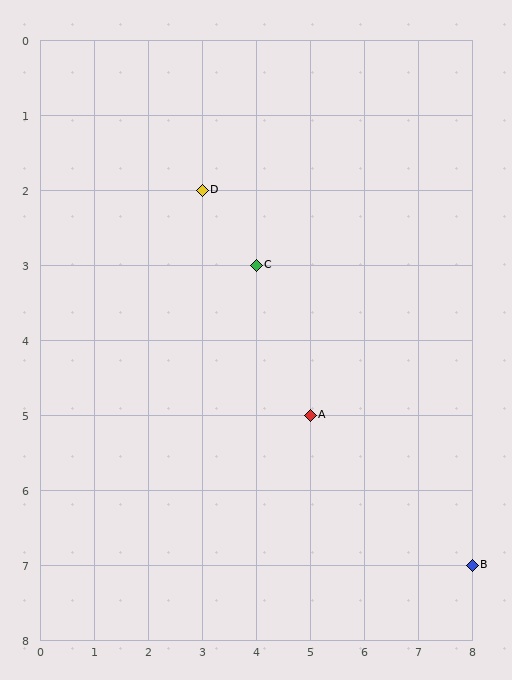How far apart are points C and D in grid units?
Points C and D are 1 column and 1 row apart (about 1.4 grid units diagonally).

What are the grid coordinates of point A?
Point A is at grid coordinates (5, 5).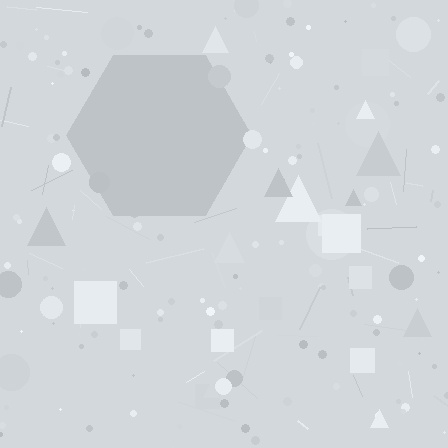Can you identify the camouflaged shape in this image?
The camouflaged shape is a hexagon.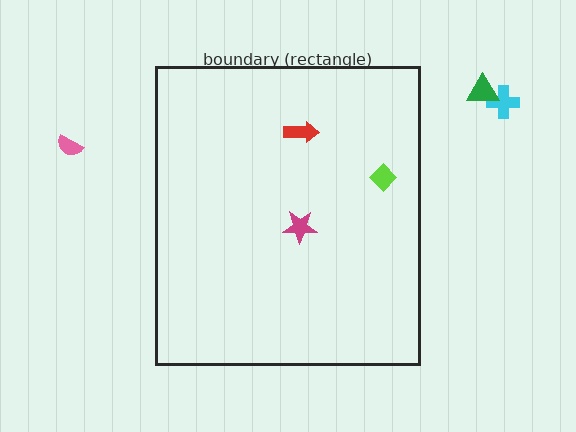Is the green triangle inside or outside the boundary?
Outside.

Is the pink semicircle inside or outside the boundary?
Outside.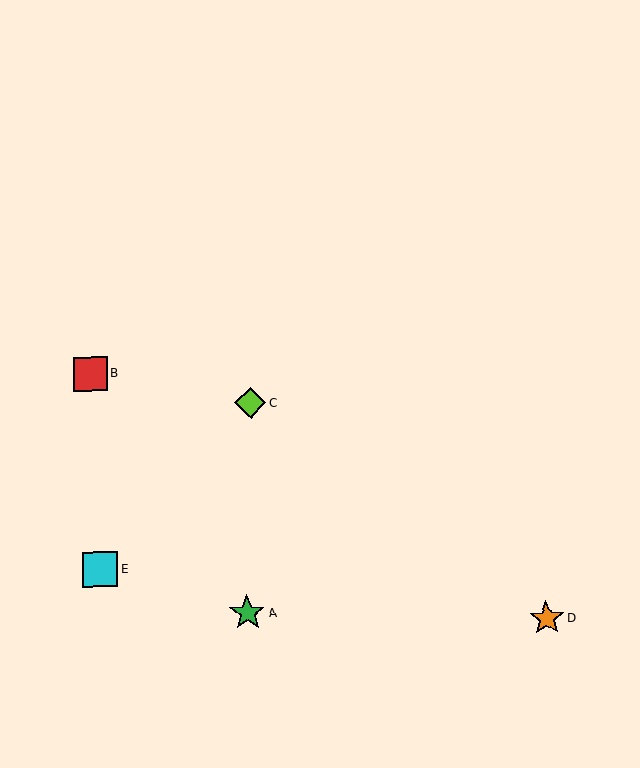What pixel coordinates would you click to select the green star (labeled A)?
Click at (247, 613) to select the green star A.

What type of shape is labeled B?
Shape B is a red square.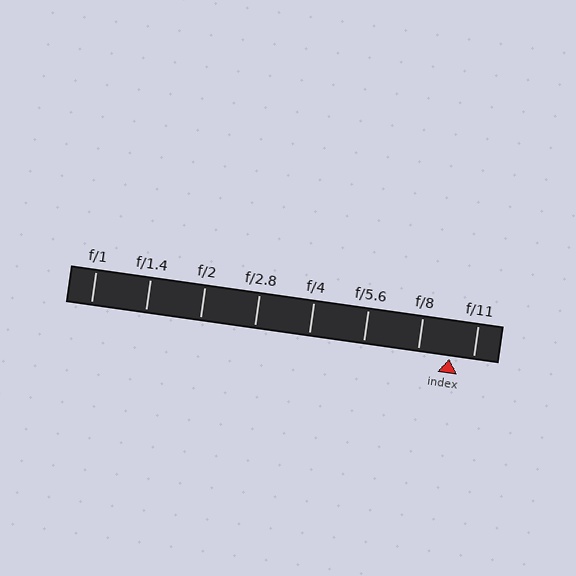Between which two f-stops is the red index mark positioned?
The index mark is between f/8 and f/11.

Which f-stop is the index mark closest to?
The index mark is closest to f/11.